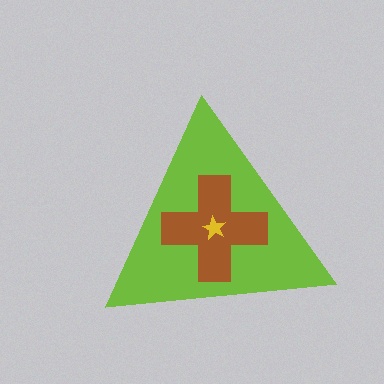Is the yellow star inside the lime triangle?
Yes.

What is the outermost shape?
The lime triangle.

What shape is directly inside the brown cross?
The yellow star.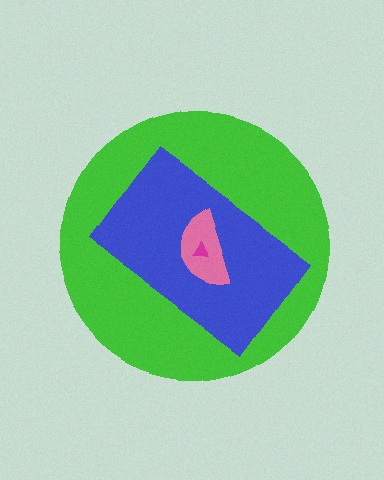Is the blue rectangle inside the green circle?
Yes.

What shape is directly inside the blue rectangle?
The pink semicircle.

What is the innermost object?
The magenta triangle.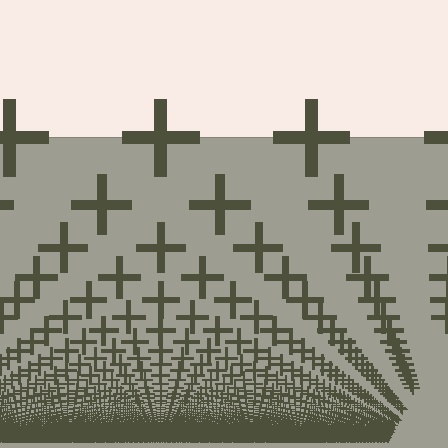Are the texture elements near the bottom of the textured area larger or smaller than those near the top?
Smaller. The gradient is inverted — elements near the bottom are smaller and denser.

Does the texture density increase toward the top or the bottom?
Density increases toward the bottom.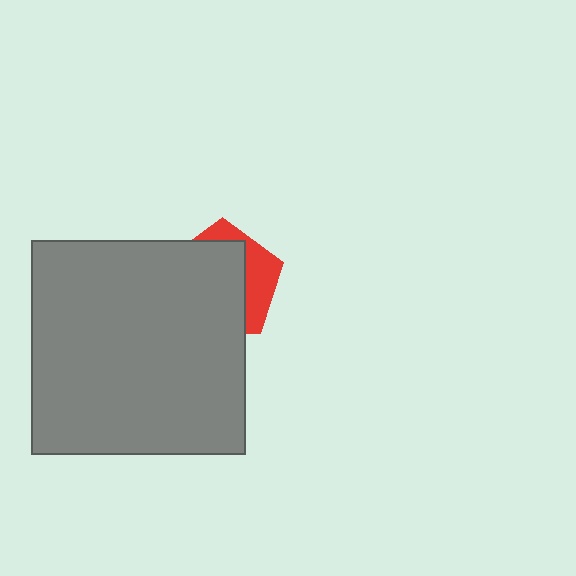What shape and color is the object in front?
The object in front is a gray square.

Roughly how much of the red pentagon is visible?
A small part of it is visible (roughly 32%).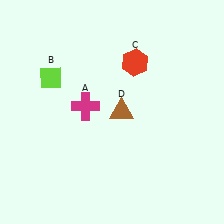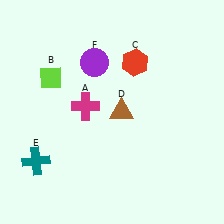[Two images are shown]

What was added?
A teal cross (E), a purple circle (F) were added in Image 2.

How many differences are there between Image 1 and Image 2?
There are 2 differences between the two images.